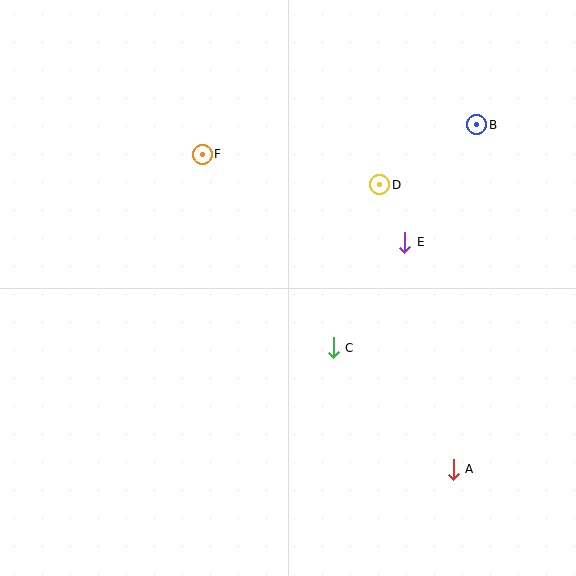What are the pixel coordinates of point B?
Point B is at (477, 125).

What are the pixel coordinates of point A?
Point A is at (453, 469).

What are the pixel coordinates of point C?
Point C is at (333, 348).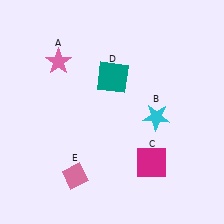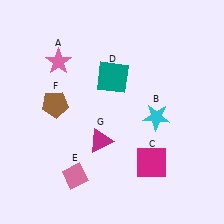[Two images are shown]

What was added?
A brown pentagon (F), a magenta triangle (G) were added in Image 2.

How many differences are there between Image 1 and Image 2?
There are 2 differences between the two images.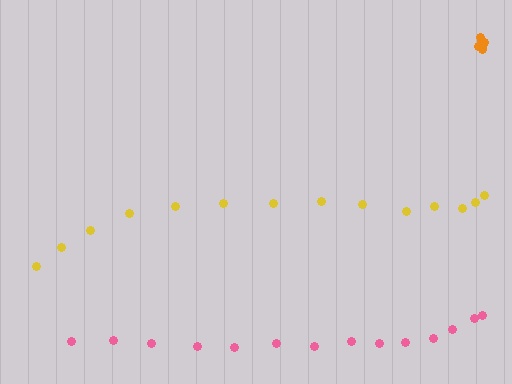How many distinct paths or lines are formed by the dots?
There are 3 distinct paths.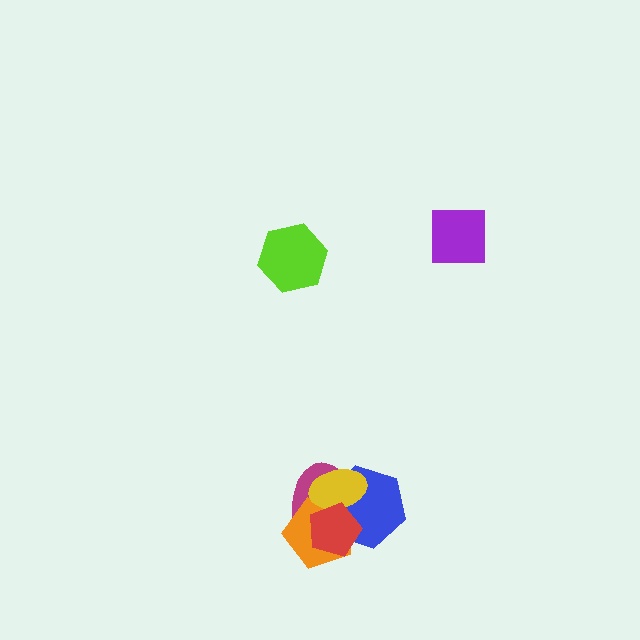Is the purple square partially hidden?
No, no other shape covers it.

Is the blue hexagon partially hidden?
Yes, it is partially covered by another shape.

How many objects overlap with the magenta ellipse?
4 objects overlap with the magenta ellipse.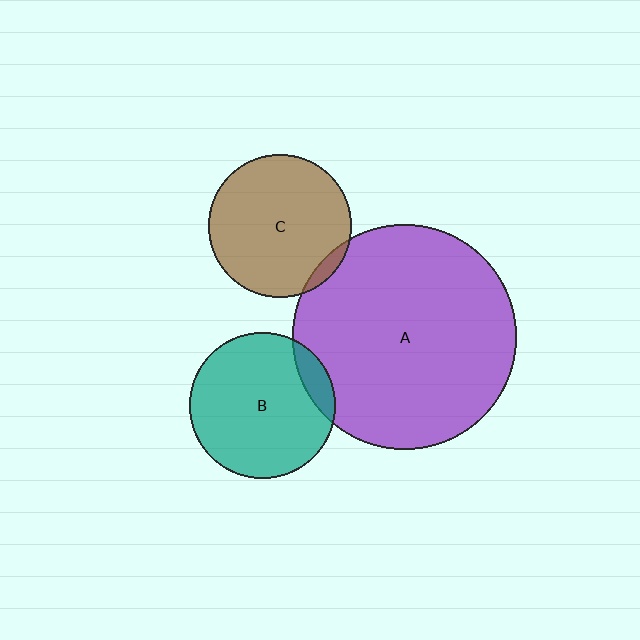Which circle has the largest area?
Circle A (purple).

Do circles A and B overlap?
Yes.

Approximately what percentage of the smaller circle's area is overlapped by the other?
Approximately 10%.